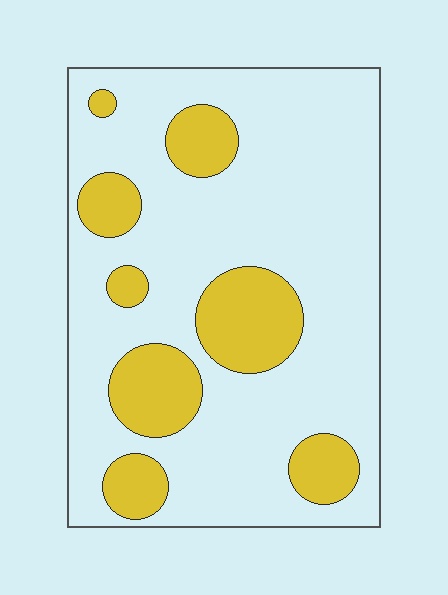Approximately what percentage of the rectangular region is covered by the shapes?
Approximately 25%.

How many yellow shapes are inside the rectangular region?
8.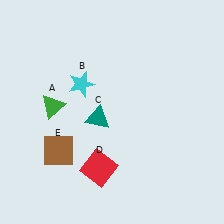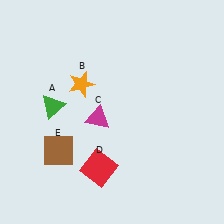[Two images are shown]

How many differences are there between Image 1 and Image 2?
There are 2 differences between the two images.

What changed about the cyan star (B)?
In Image 1, B is cyan. In Image 2, it changed to orange.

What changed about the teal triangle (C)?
In Image 1, C is teal. In Image 2, it changed to magenta.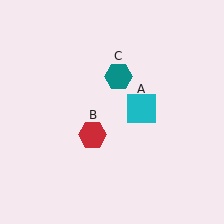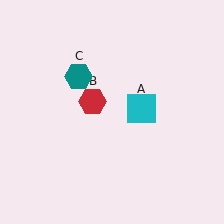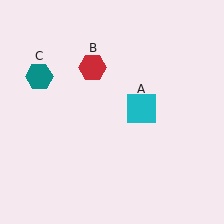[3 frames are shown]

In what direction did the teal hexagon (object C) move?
The teal hexagon (object C) moved left.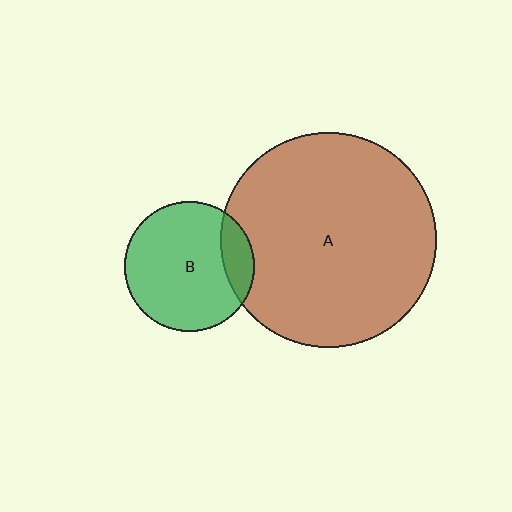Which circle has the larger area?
Circle A (brown).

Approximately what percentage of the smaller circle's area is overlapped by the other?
Approximately 15%.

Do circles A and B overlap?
Yes.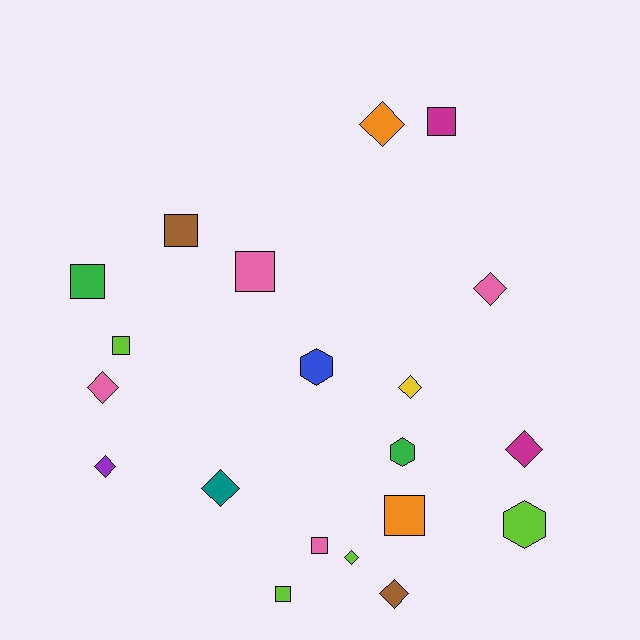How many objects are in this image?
There are 20 objects.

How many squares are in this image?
There are 8 squares.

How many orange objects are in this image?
There are 2 orange objects.